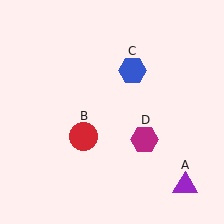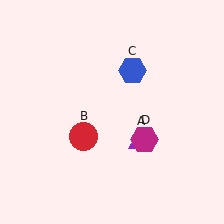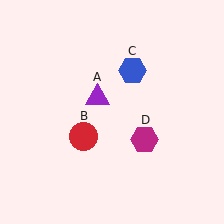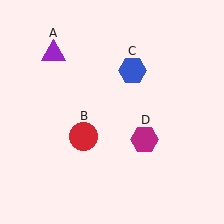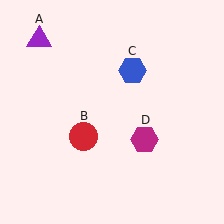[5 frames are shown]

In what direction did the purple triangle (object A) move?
The purple triangle (object A) moved up and to the left.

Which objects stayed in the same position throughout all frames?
Red circle (object B) and blue hexagon (object C) and magenta hexagon (object D) remained stationary.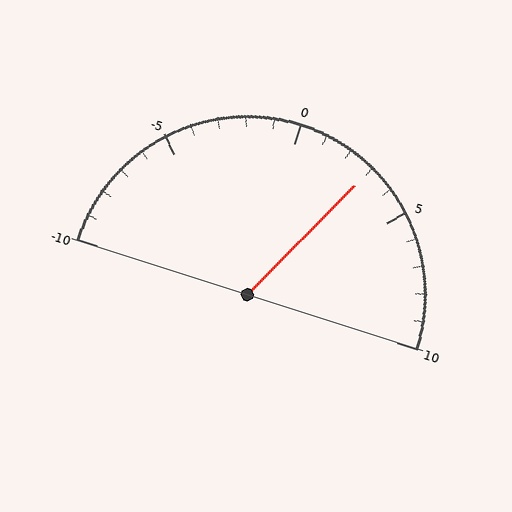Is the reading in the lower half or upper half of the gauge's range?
The reading is in the upper half of the range (-10 to 10).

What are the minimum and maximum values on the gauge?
The gauge ranges from -10 to 10.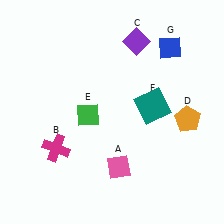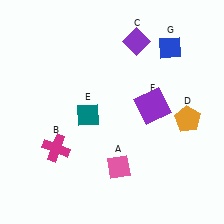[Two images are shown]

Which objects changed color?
E changed from green to teal. F changed from teal to purple.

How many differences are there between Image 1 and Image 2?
There are 2 differences between the two images.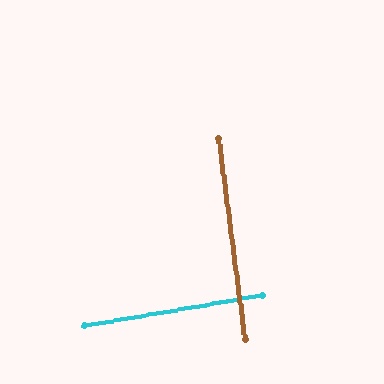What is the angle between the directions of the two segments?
Approximately 88 degrees.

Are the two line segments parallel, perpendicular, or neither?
Perpendicular — they meet at approximately 88°.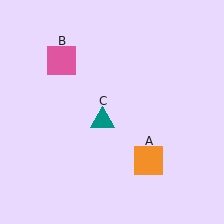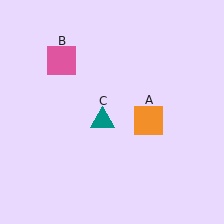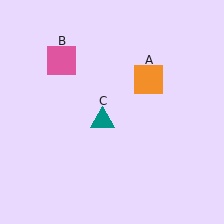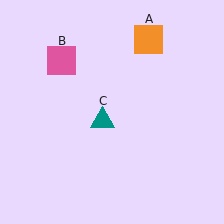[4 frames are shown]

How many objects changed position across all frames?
1 object changed position: orange square (object A).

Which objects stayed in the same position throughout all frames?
Pink square (object B) and teal triangle (object C) remained stationary.